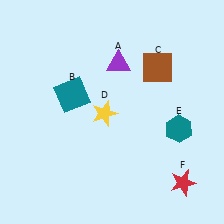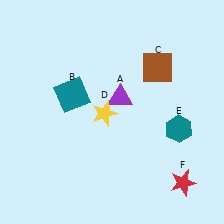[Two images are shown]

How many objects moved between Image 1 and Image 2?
1 object moved between the two images.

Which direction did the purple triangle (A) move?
The purple triangle (A) moved down.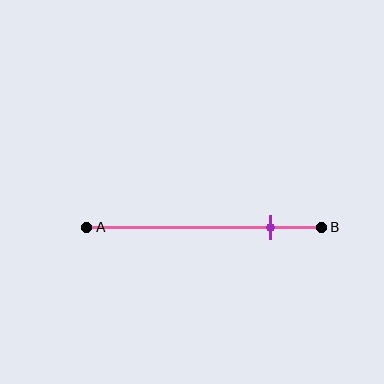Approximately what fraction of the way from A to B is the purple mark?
The purple mark is approximately 80% of the way from A to B.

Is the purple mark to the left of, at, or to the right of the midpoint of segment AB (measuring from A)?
The purple mark is to the right of the midpoint of segment AB.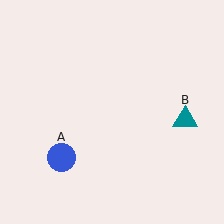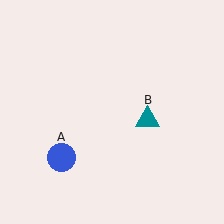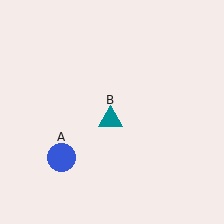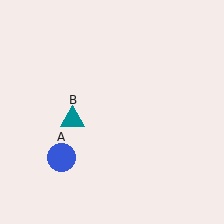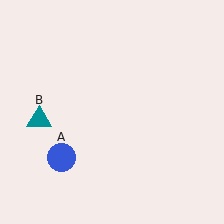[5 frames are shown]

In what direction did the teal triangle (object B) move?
The teal triangle (object B) moved left.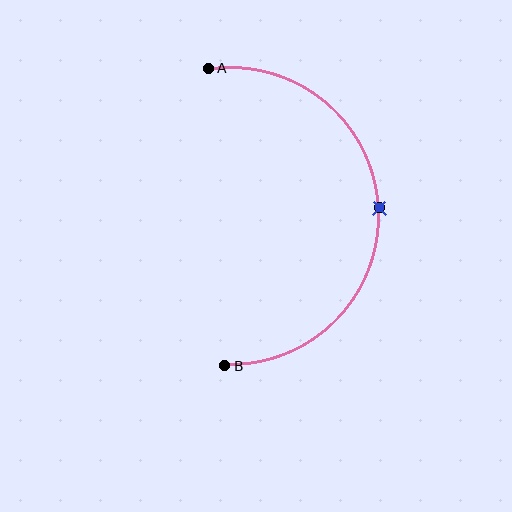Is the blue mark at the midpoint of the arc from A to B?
Yes. The blue mark lies on the arc at equal arc-length from both A and B — it is the arc midpoint.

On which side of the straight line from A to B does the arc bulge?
The arc bulges to the right of the straight line connecting A and B.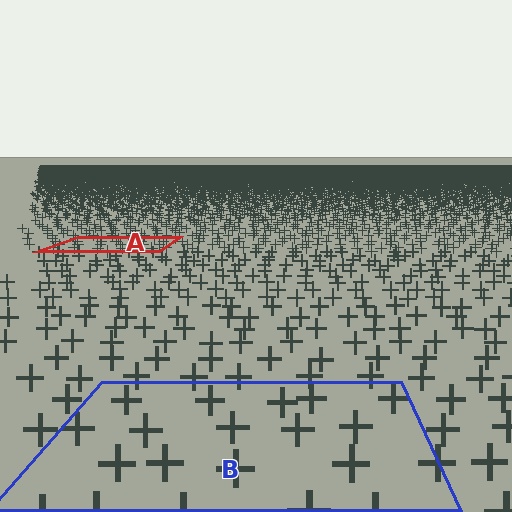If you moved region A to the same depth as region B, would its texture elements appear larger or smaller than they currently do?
They would appear larger. At a closer depth, the same texture elements are projected at a bigger on-screen size.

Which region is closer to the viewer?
Region B is closer. The texture elements there are larger and more spread out.